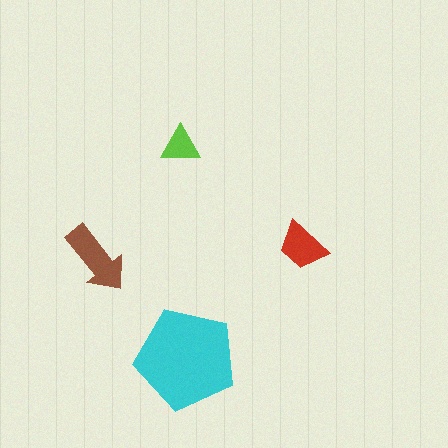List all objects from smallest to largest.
The lime triangle, the red trapezoid, the brown arrow, the cyan pentagon.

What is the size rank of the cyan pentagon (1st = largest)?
1st.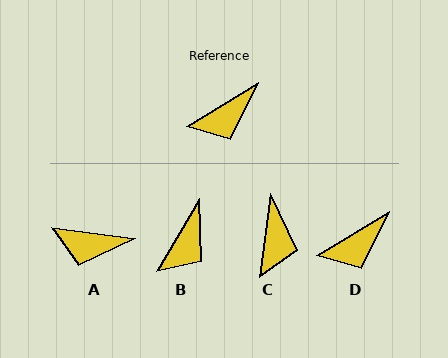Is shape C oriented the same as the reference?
No, it is off by about 51 degrees.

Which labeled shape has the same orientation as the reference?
D.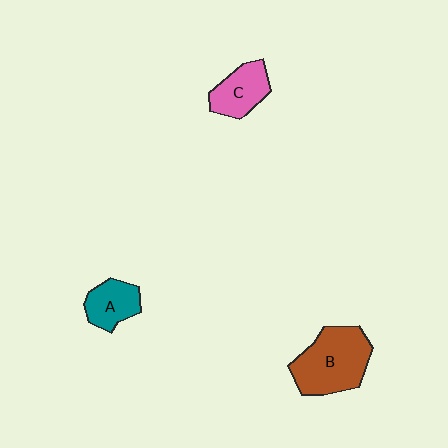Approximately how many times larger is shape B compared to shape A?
Approximately 2.0 times.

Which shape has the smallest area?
Shape A (teal).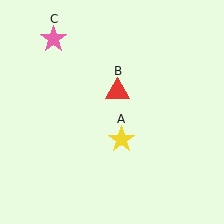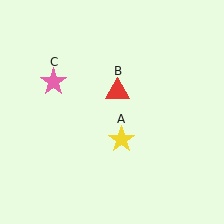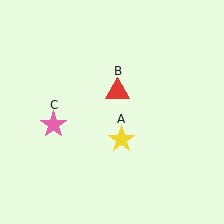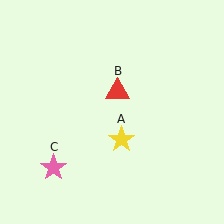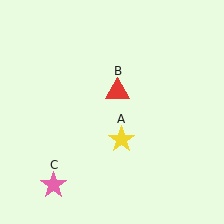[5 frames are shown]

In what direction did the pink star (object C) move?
The pink star (object C) moved down.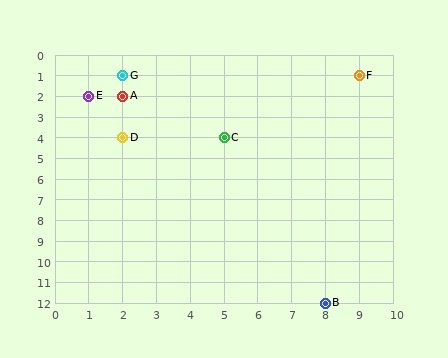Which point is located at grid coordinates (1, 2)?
Point E is at (1, 2).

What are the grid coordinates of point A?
Point A is at grid coordinates (2, 2).